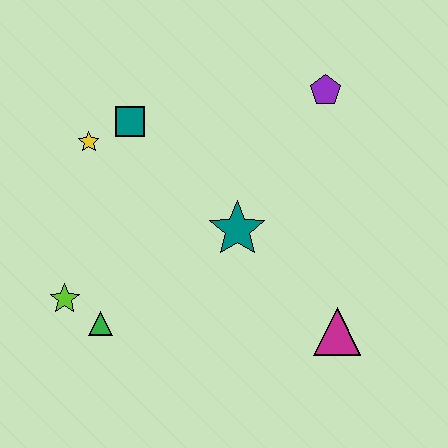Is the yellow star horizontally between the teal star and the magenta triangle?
No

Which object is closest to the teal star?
The magenta triangle is closest to the teal star.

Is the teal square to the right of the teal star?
No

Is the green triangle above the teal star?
No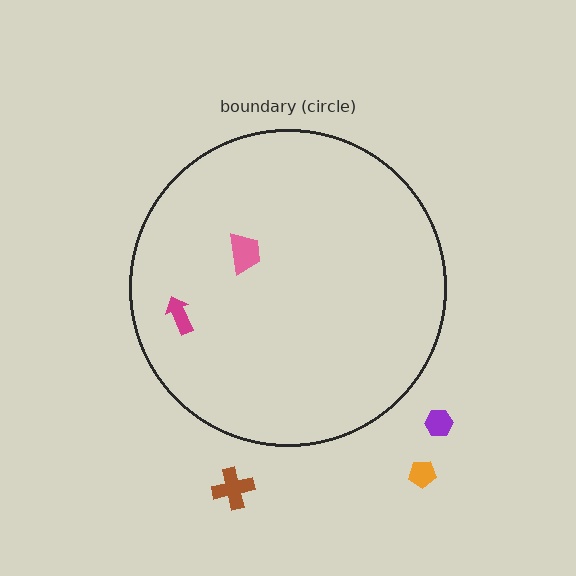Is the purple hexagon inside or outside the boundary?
Outside.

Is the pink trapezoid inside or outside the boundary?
Inside.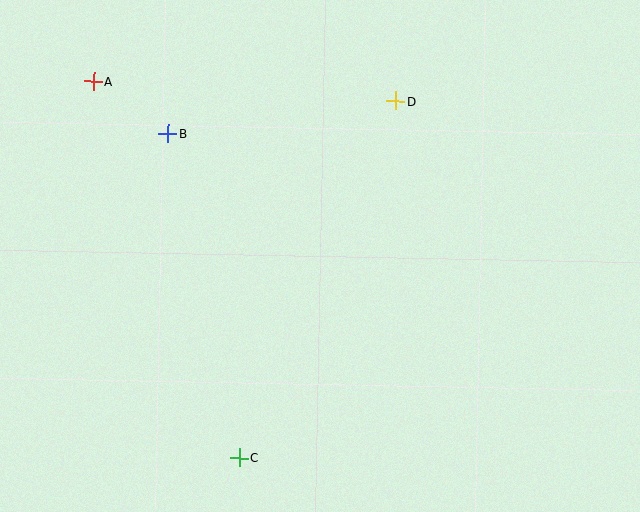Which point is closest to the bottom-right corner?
Point C is closest to the bottom-right corner.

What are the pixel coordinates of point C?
Point C is at (239, 458).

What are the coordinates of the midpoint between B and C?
The midpoint between B and C is at (204, 296).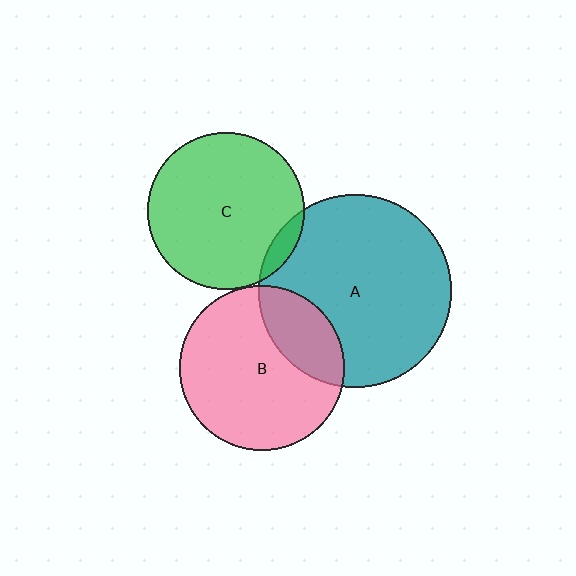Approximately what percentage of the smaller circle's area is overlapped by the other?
Approximately 25%.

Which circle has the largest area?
Circle A (teal).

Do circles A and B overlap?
Yes.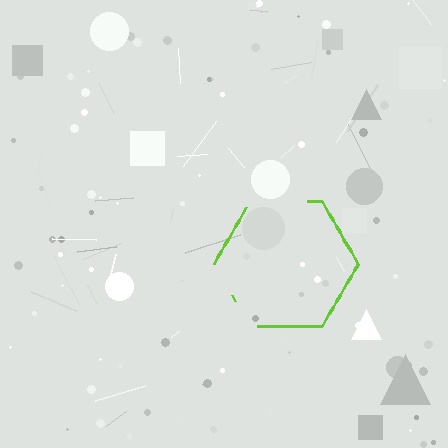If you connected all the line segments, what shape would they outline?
They would outline a hexagon.